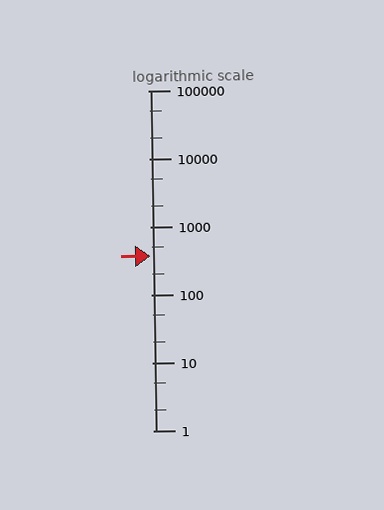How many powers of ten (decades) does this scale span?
The scale spans 5 decades, from 1 to 100000.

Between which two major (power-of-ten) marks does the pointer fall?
The pointer is between 100 and 1000.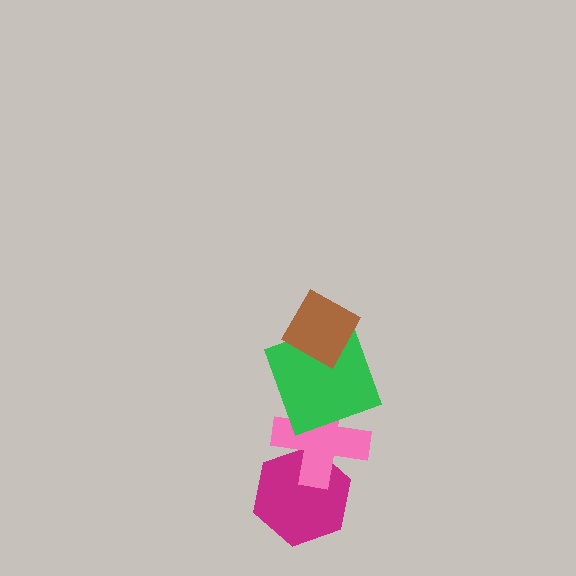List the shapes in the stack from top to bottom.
From top to bottom: the brown diamond, the green square, the pink cross, the magenta hexagon.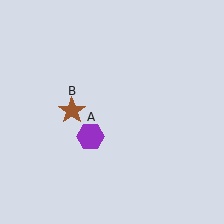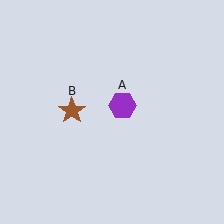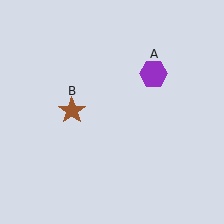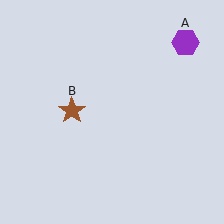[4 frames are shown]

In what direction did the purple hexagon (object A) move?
The purple hexagon (object A) moved up and to the right.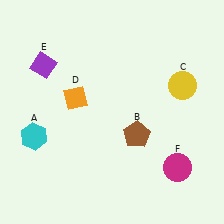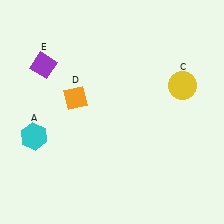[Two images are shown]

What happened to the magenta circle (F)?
The magenta circle (F) was removed in Image 2. It was in the bottom-right area of Image 1.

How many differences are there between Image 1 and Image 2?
There are 2 differences between the two images.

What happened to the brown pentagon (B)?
The brown pentagon (B) was removed in Image 2. It was in the bottom-right area of Image 1.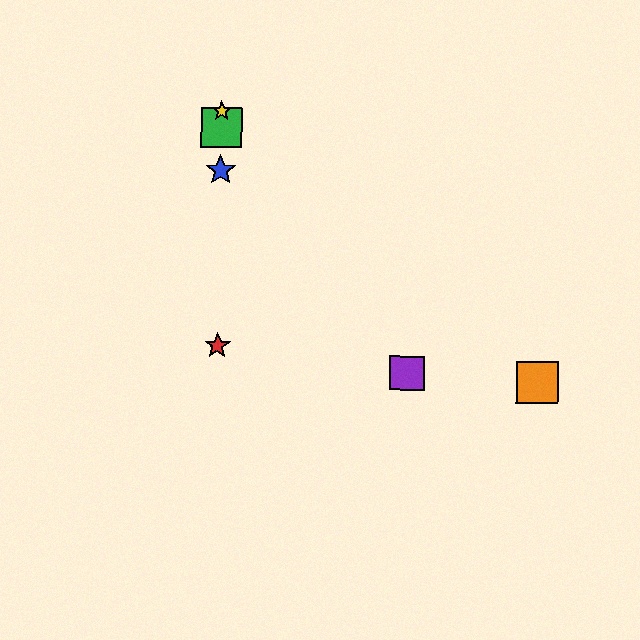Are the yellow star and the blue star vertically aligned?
Yes, both are at x≈222.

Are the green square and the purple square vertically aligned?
No, the green square is at x≈222 and the purple square is at x≈407.